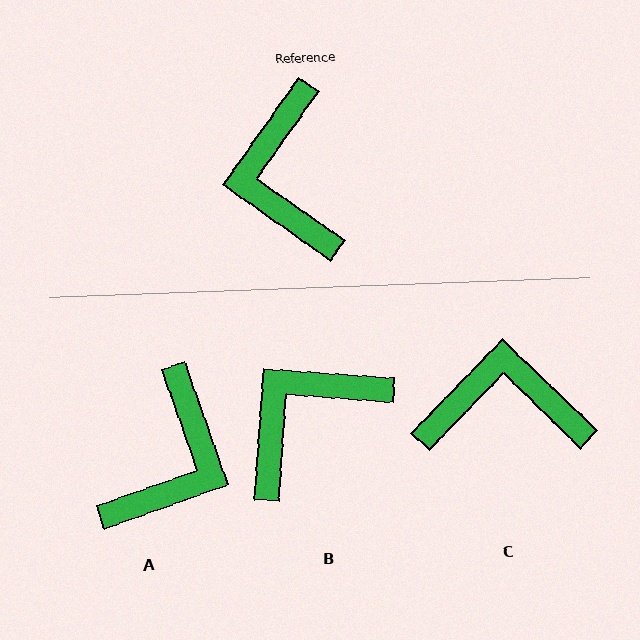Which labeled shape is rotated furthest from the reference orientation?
A, about 145 degrees away.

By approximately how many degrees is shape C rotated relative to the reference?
Approximately 99 degrees clockwise.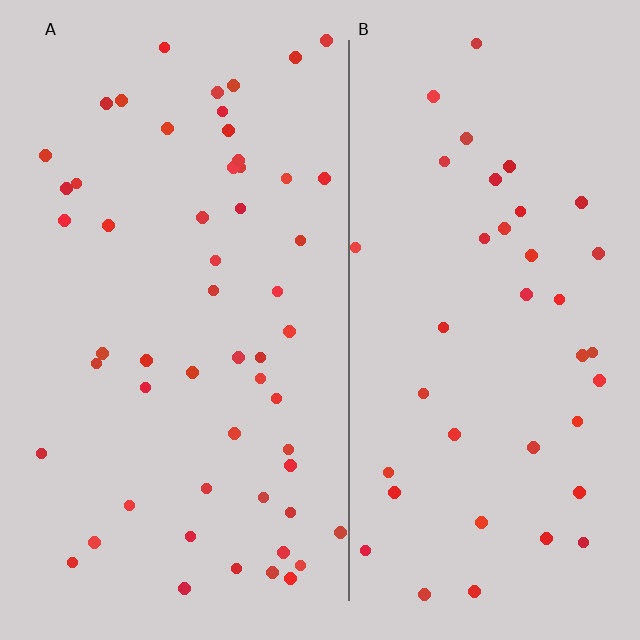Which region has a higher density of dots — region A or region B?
A (the left).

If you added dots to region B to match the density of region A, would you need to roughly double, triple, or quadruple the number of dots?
Approximately double.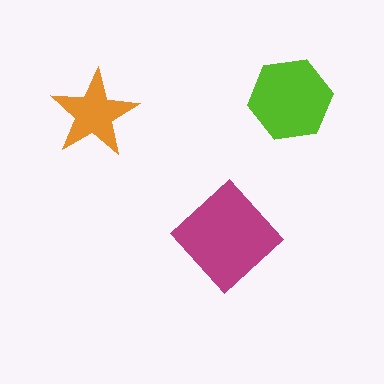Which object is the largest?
The magenta diamond.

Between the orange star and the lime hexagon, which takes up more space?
The lime hexagon.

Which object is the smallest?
The orange star.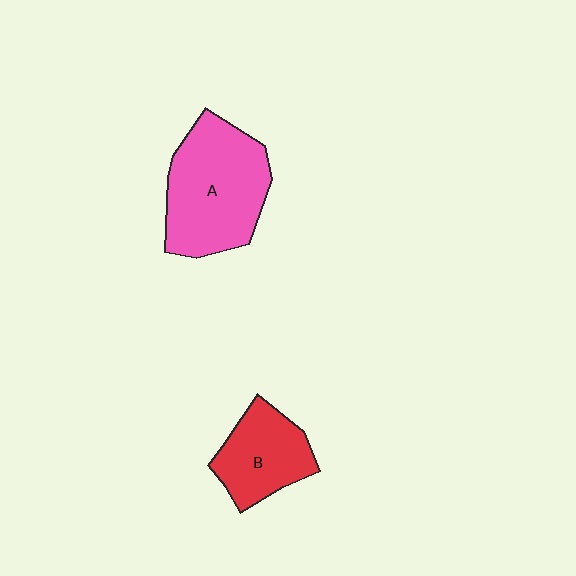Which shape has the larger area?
Shape A (pink).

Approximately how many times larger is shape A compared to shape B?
Approximately 1.6 times.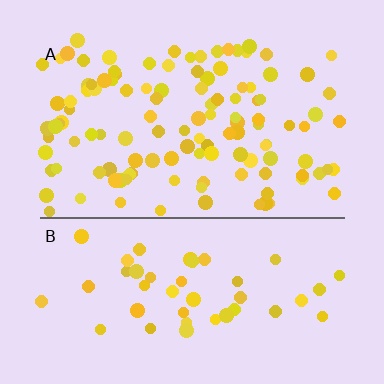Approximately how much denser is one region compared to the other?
Approximately 2.6× — region A over region B.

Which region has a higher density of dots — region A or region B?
A (the top).